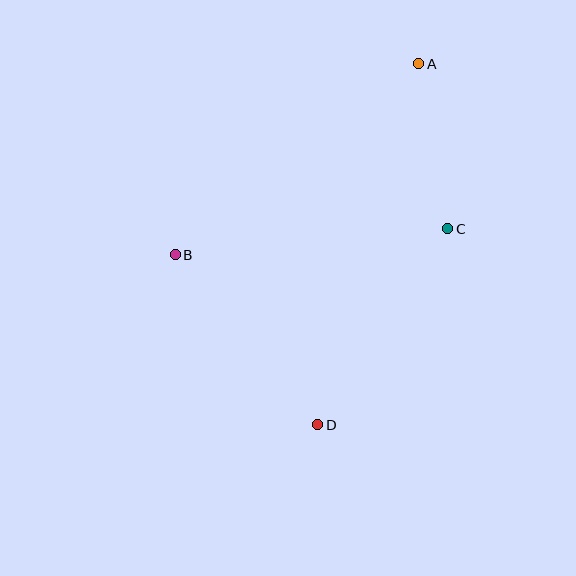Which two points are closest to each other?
Points A and C are closest to each other.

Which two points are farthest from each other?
Points A and D are farthest from each other.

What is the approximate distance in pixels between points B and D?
The distance between B and D is approximately 222 pixels.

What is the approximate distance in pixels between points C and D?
The distance between C and D is approximately 235 pixels.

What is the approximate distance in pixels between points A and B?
The distance between A and B is approximately 309 pixels.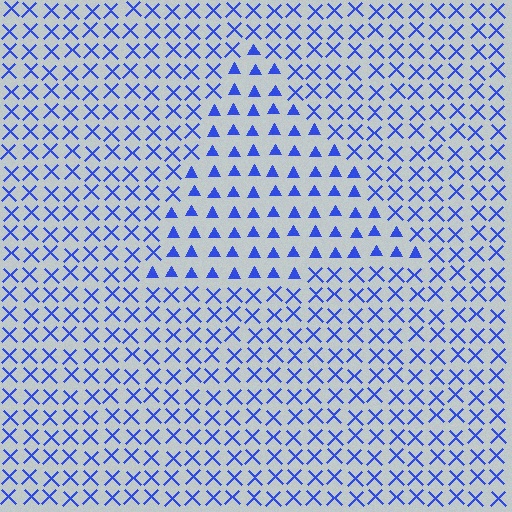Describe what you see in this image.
The image is filled with small blue elements arranged in a uniform grid. A triangle-shaped region contains triangles, while the surrounding area contains X marks. The boundary is defined purely by the change in element shape.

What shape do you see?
I see a triangle.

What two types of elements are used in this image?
The image uses triangles inside the triangle region and X marks outside it.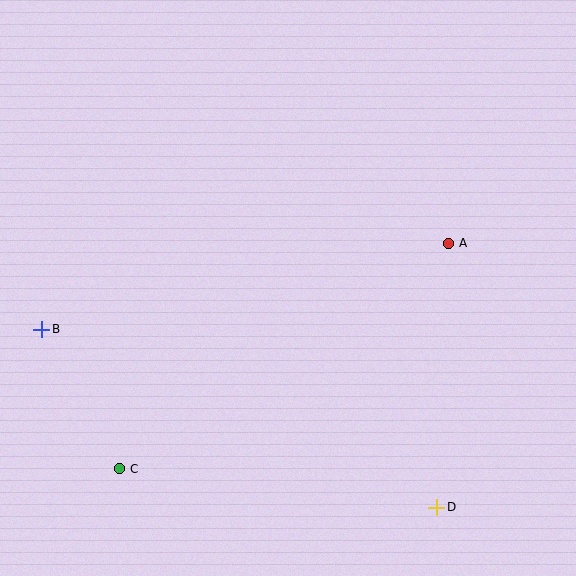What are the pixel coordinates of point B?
Point B is at (42, 329).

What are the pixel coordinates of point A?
Point A is at (449, 243).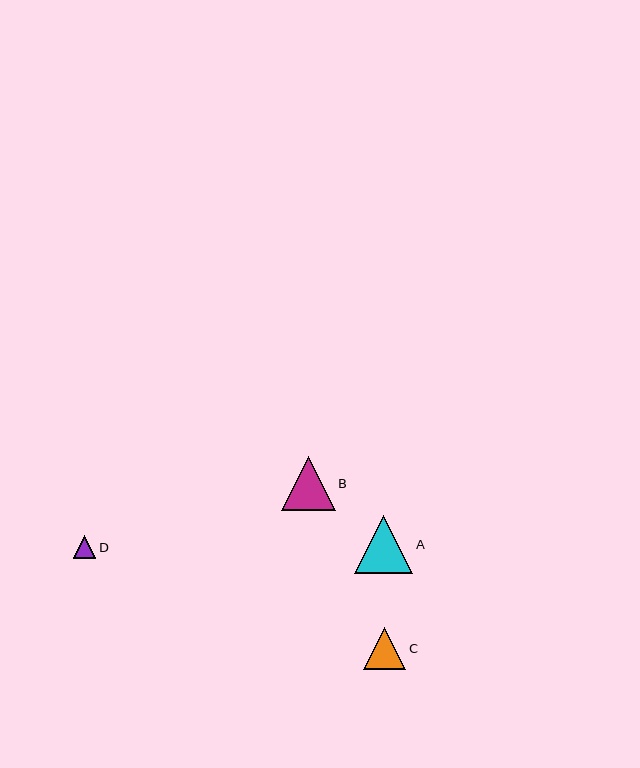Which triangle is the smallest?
Triangle D is the smallest with a size of approximately 23 pixels.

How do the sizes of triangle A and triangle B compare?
Triangle A and triangle B are approximately the same size.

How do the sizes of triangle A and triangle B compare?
Triangle A and triangle B are approximately the same size.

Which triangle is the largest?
Triangle A is the largest with a size of approximately 58 pixels.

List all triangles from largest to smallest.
From largest to smallest: A, B, C, D.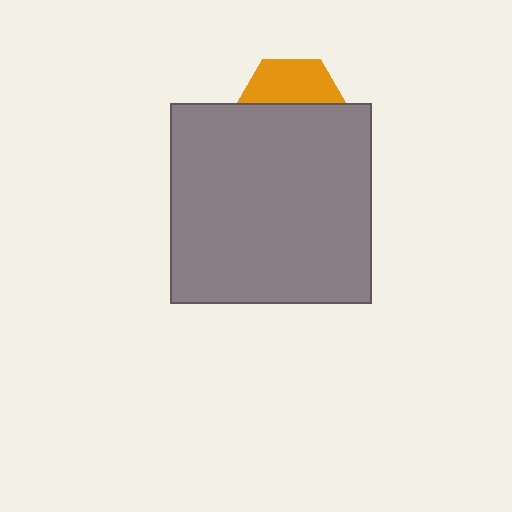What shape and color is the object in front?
The object in front is a gray square.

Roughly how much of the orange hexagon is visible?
A small part of it is visible (roughly 42%).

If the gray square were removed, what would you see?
You would see the complete orange hexagon.